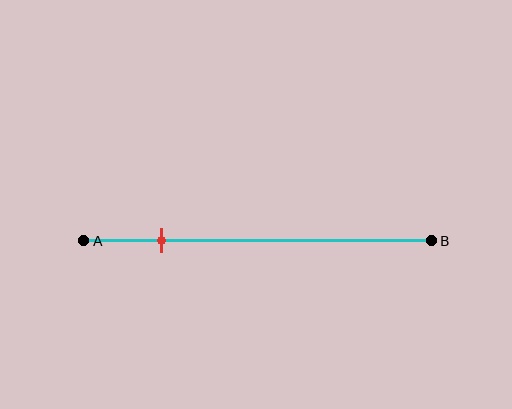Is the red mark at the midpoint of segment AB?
No, the mark is at about 20% from A, not at the 50% midpoint.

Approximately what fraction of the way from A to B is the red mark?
The red mark is approximately 20% of the way from A to B.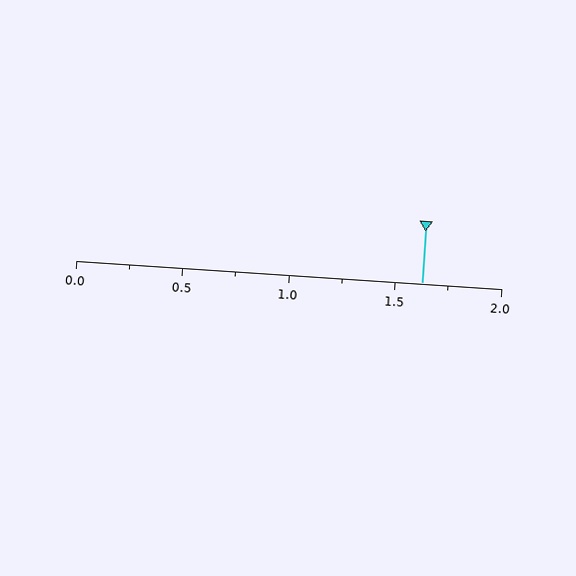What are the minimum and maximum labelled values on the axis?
The axis runs from 0.0 to 2.0.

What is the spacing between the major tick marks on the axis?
The major ticks are spaced 0.5 apart.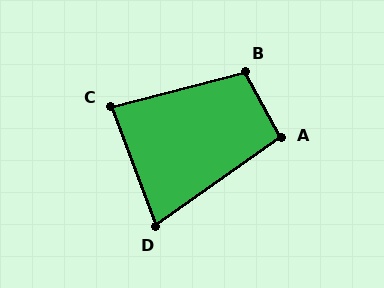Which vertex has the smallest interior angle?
D, at approximately 76 degrees.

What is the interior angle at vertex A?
Approximately 96 degrees (obtuse).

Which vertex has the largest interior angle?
B, at approximately 104 degrees.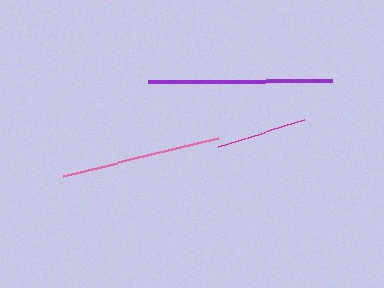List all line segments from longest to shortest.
From longest to shortest: purple, pink, magenta.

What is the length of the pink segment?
The pink segment is approximately 159 pixels long.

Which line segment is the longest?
The purple line is the longest at approximately 183 pixels.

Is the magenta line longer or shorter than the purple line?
The purple line is longer than the magenta line.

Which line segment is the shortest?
The magenta line is the shortest at approximately 90 pixels.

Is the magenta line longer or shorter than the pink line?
The pink line is longer than the magenta line.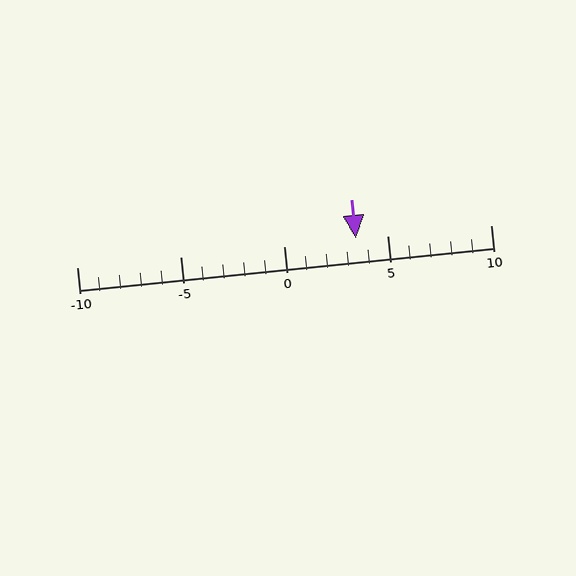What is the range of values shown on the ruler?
The ruler shows values from -10 to 10.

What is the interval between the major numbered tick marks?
The major tick marks are spaced 5 units apart.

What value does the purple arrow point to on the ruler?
The purple arrow points to approximately 4.